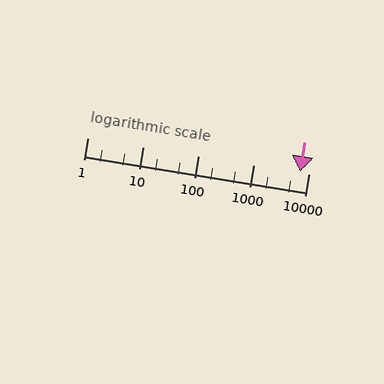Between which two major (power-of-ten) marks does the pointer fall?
The pointer is between 1000 and 10000.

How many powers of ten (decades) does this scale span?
The scale spans 4 decades, from 1 to 10000.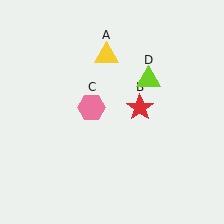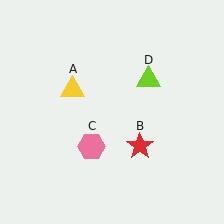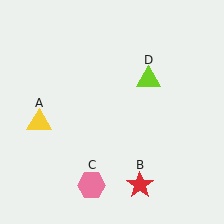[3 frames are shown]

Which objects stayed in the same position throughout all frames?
Lime triangle (object D) remained stationary.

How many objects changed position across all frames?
3 objects changed position: yellow triangle (object A), red star (object B), pink hexagon (object C).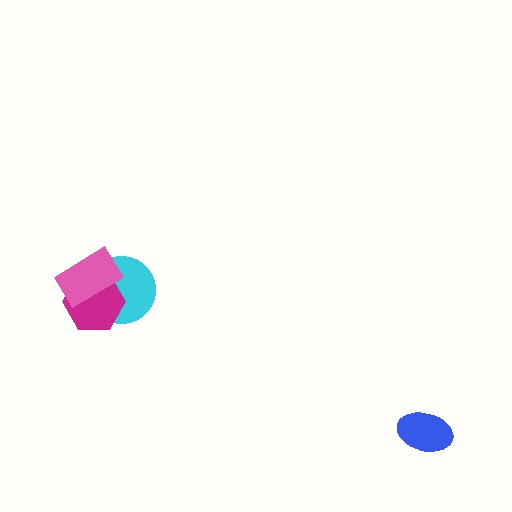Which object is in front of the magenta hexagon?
The pink rectangle is in front of the magenta hexagon.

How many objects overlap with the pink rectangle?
2 objects overlap with the pink rectangle.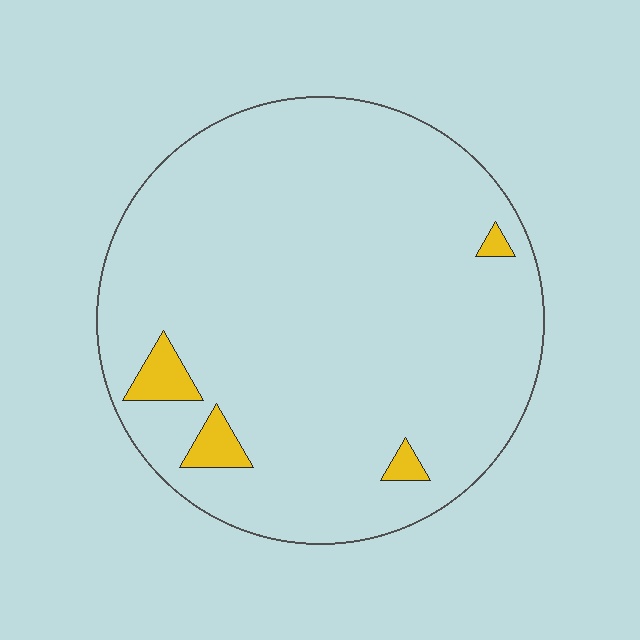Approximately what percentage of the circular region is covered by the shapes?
Approximately 5%.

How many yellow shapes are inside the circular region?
4.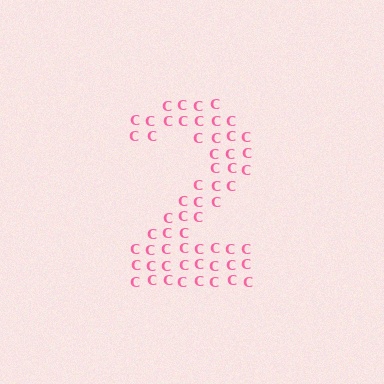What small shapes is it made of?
It is made of small letter C's.